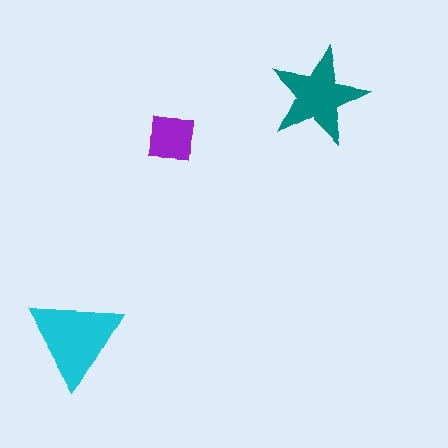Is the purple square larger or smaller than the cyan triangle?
Smaller.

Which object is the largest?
The cyan triangle.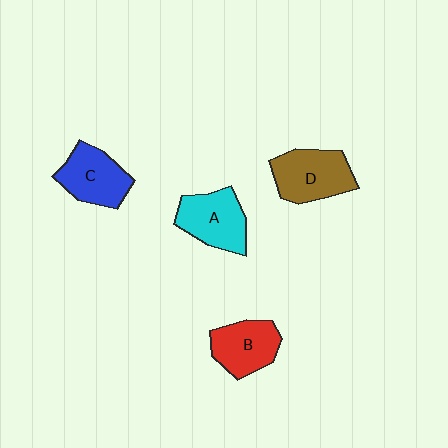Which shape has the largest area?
Shape D (brown).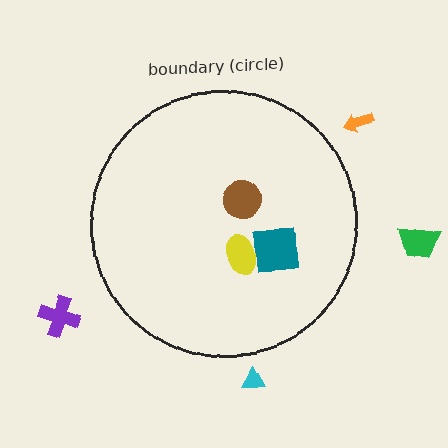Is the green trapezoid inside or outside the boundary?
Outside.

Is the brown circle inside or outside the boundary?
Inside.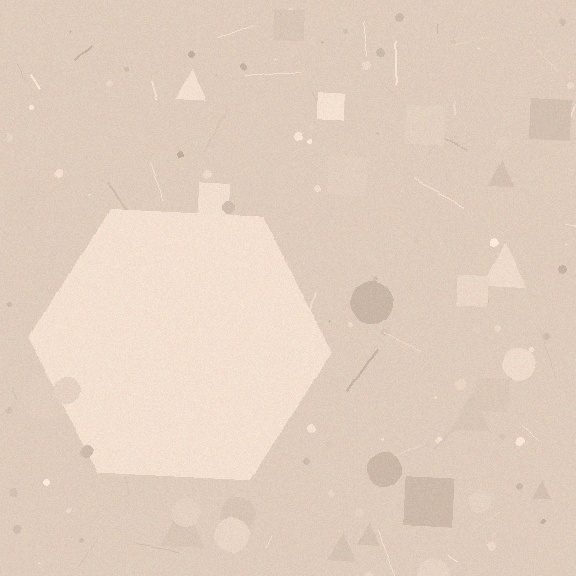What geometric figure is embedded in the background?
A hexagon is embedded in the background.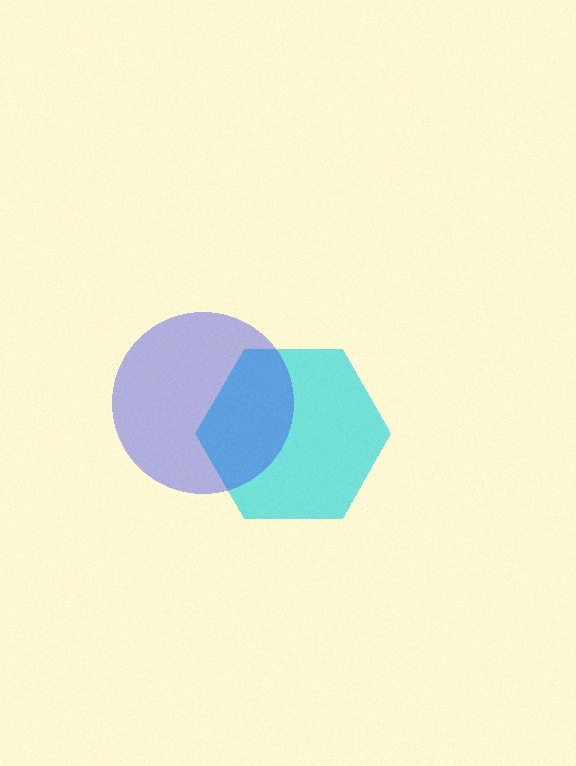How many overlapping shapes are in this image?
There are 2 overlapping shapes in the image.